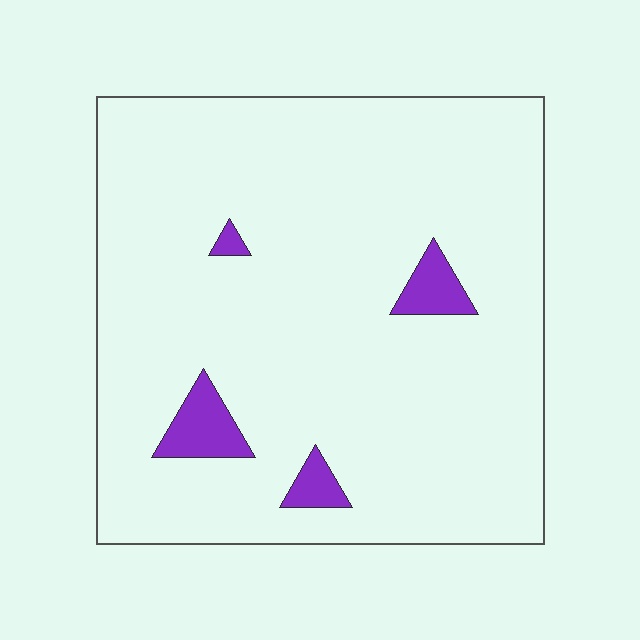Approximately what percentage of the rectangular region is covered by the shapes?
Approximately 5%.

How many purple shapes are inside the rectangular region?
4.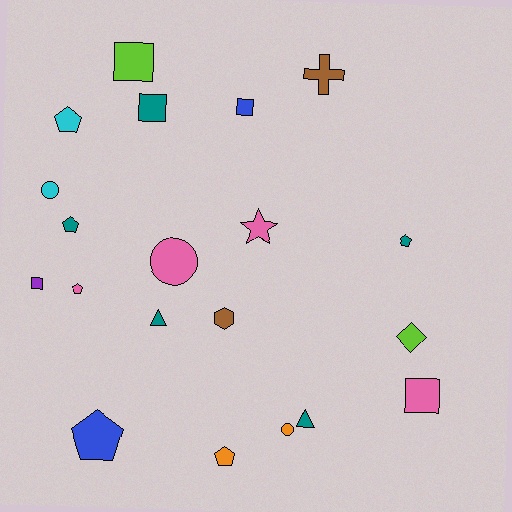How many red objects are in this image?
There are no red objects.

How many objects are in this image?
There are 20 objects.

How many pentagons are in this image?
There are 6 pentagons.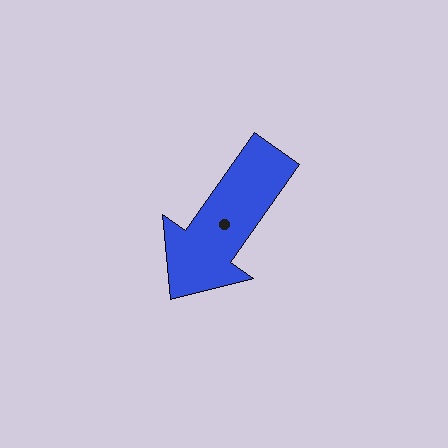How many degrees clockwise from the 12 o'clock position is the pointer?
Approximately 215 degrees.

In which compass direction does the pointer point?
Southwest.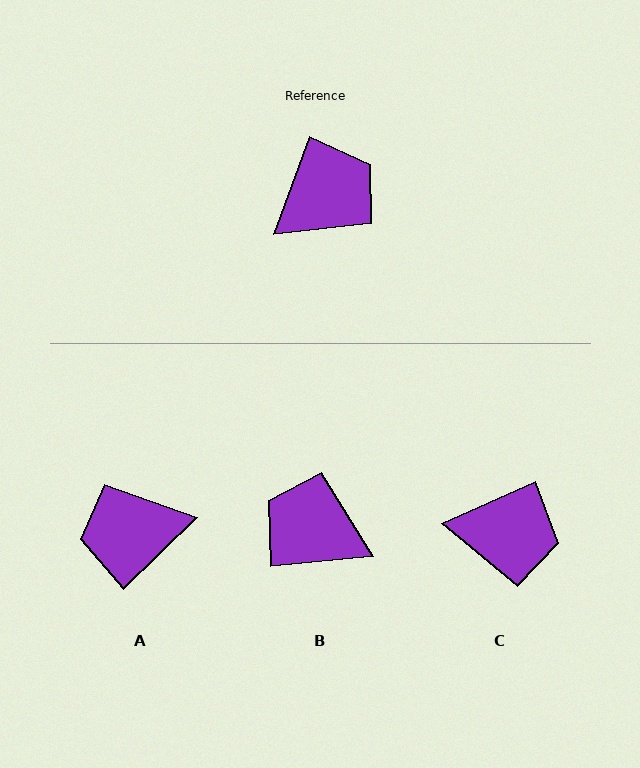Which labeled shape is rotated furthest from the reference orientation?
A, about 155 degrees away.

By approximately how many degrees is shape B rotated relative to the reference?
Approximately 116 degrees counter-clockwise.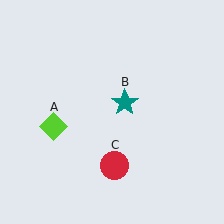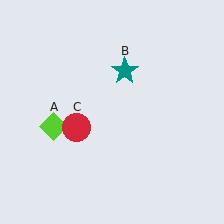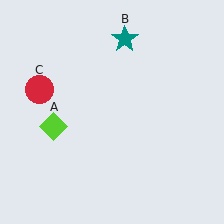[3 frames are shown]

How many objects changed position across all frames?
2 objects changed position: teal star (object B), red circle (object C).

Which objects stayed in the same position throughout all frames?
Lime diamond (object A) remained stationary.